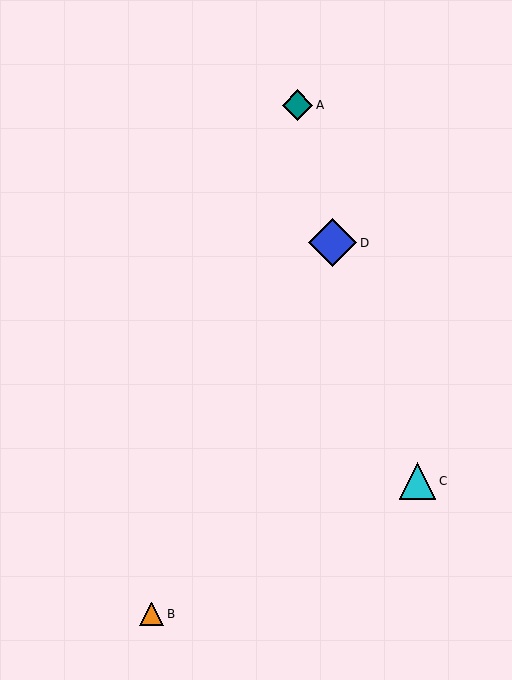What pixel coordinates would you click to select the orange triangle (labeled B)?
Click at (152, 614) to select the orange triangle B.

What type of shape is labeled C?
Shape C is a cyan triangle.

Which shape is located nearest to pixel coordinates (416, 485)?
The cyan triangle (labeled C) at (418, 481) is nearest to that location.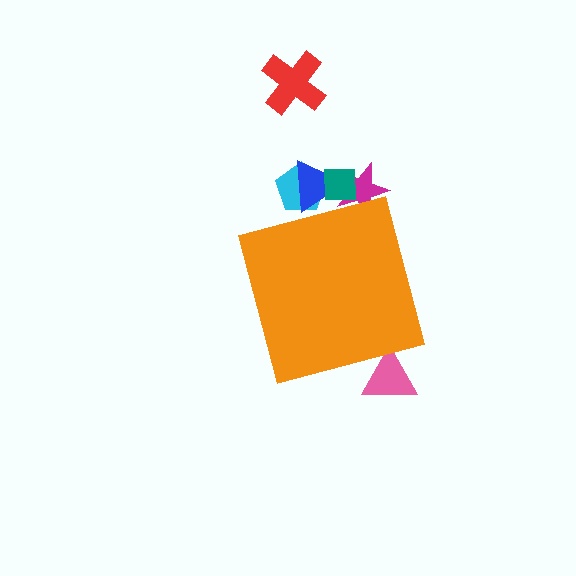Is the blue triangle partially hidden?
Yes, the blue triangle is partially hidden behind the orange square.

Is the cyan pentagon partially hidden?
Yes, the cyan pentagon is partially hidden behind the orange square.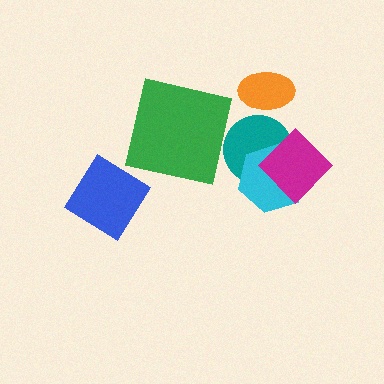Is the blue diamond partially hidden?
No, no other shape covers it.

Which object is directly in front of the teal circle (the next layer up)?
The cyan hexagon is directly in front of the teal circle.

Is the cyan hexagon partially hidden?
Yes, it is partially covered by another shape.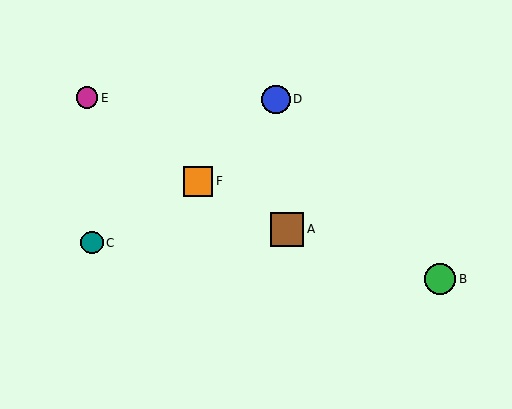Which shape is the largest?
The brown square (labeled A) is the largest.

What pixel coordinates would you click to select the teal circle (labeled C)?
Click at (92, 243) to select the teal circle C.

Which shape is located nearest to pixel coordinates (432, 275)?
The green circle (labeled B) at (440, 279) is nearest to that location.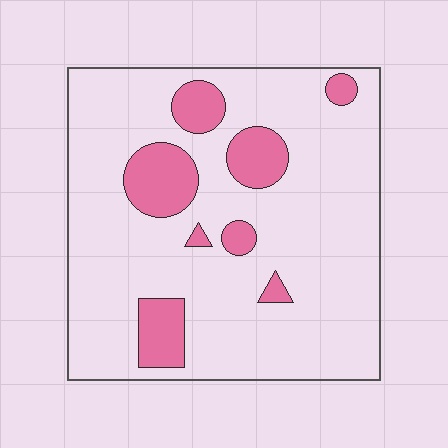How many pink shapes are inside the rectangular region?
8.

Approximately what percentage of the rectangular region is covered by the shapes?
Approximately 15%.